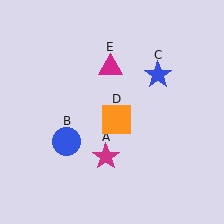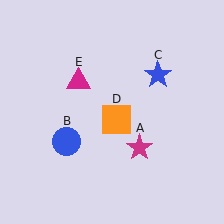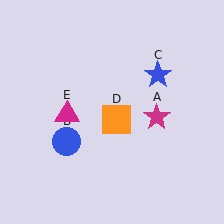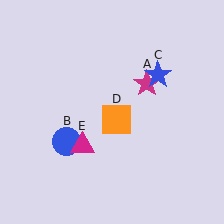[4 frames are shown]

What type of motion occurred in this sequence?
The magenta star (object A), magenta triangle (object E) rotated counterclockwise around the center of the scene.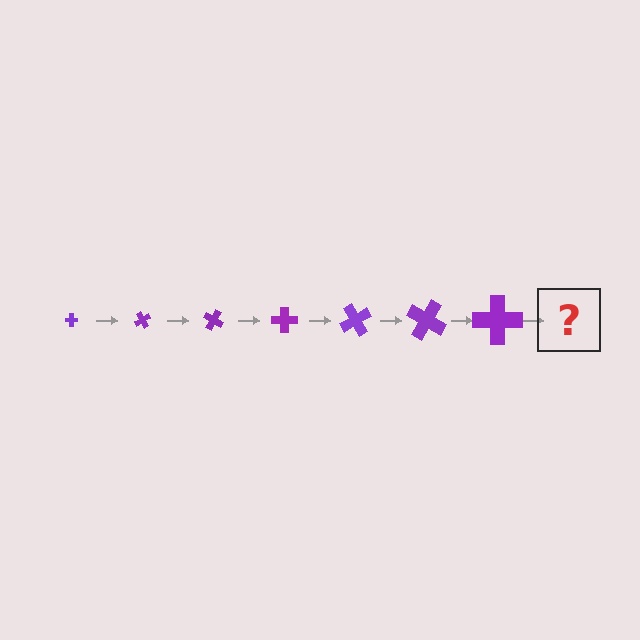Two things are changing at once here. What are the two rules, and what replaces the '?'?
The two rules are that the cross grows larger each step and it rotates 60 degrees each step. The '?' should be a cross, larger than the previous one and rotated 420 degrees from the start.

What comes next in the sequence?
The next element should be a cross, larger than the previous one and rotated 420 degrees from the start.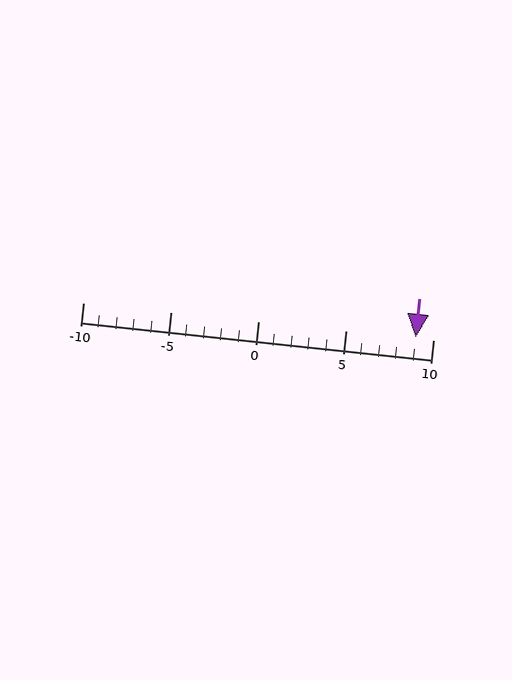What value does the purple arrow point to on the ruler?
The purple arrow points to approximately 9.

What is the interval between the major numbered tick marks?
The major tick marks are spaced 5 units apart.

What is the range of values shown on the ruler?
The ruler shows values from -10 to 10.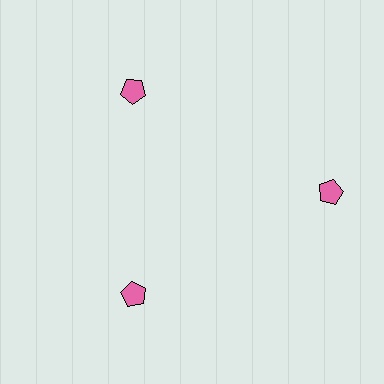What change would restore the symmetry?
The symmetry would be restored by moving it inward, back onto the ring so that all 3 pentagons sit at equal angles and equal distance from the center.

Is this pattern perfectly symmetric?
No. The 3 pink pentagons are arranged in a ring, but one element near the 3 o'clock position is pushed outward from the center, breaking the 3-fold rotational symmetry.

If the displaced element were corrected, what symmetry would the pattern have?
It would have 3-fold rotational symmetry — the pattern would map onto itself every 120 degrees.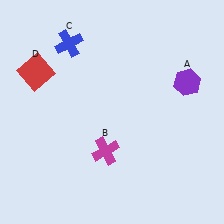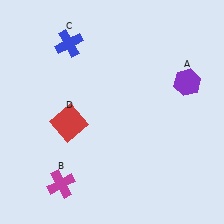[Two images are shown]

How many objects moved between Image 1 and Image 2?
2 objects moved between the two images.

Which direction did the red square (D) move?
The red square (D) moved down.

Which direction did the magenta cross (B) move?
The magenta cross (B) moved left.